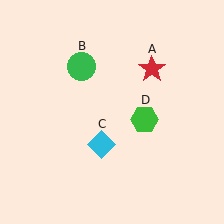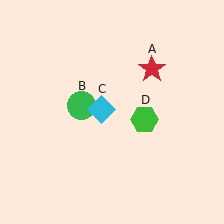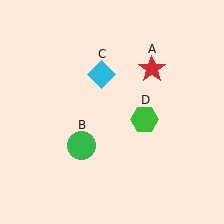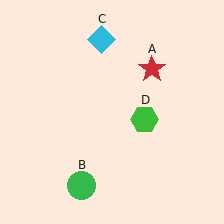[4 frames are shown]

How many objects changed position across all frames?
2 objects changed position: green circle (object B), cyan diamond (object C).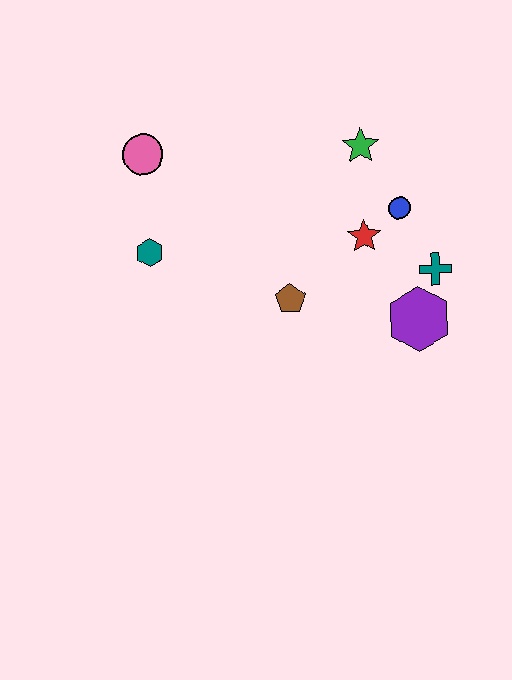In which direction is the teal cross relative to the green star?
The teal cross is below the green star.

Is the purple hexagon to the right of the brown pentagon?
Yes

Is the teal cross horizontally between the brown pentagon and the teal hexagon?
No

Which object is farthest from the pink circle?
The purple hexagon is farthest from the pink circle.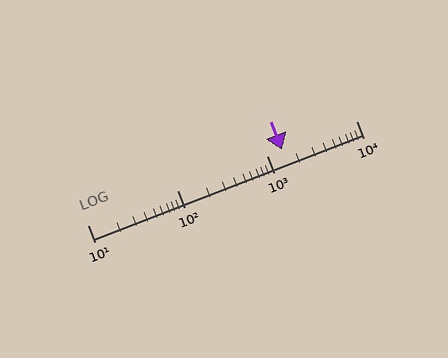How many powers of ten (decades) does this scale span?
The scale spans 3 decades, from 10 to 10000.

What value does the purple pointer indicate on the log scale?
The pointer indicates approximately 1500.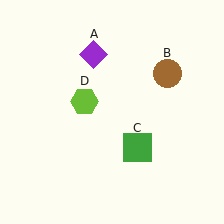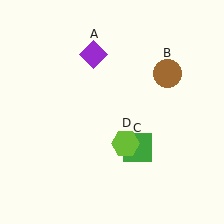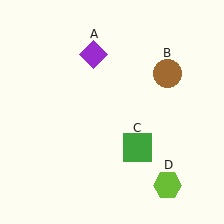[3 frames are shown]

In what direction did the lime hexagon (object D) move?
The lime hexagon (object D) moved down and to the right.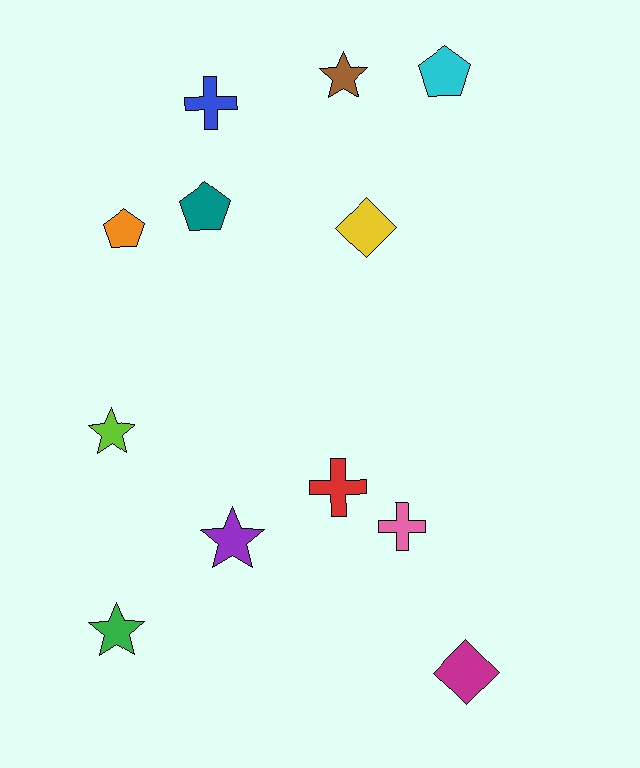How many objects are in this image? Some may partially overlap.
There are 12 objects.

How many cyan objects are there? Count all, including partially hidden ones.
There is 1 cyan object.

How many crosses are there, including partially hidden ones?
There are 3 crosses.